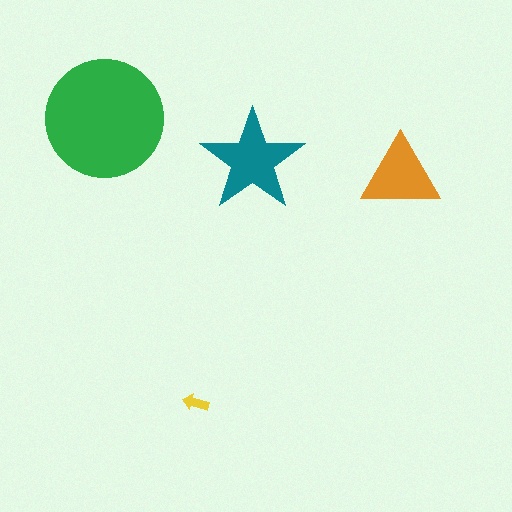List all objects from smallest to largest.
The yellow arrow, the orange triangle, the teal star, the green circle.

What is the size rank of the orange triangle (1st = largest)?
3rd.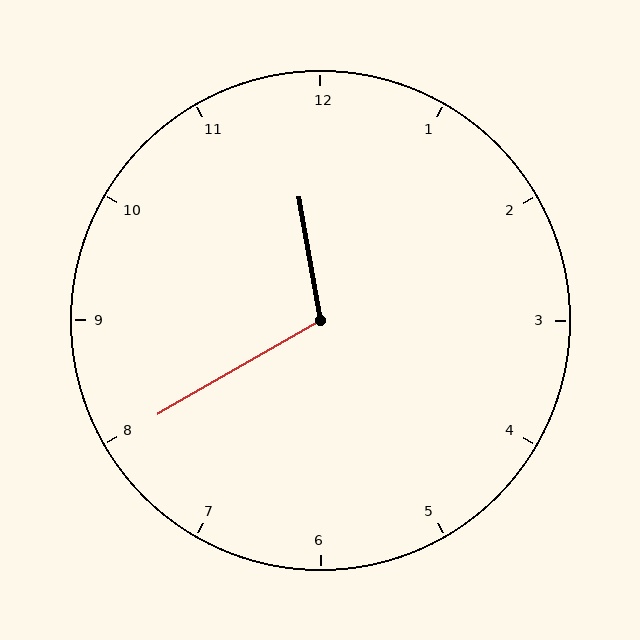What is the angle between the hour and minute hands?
Approximately 110 degrees.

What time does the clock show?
11:40.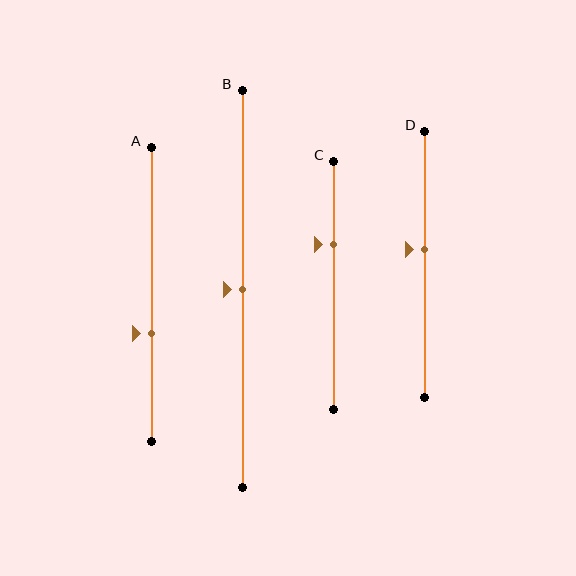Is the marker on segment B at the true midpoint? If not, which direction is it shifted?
Yes, the marker on segment B is at the true midpoint.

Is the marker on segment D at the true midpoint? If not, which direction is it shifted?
No, the marker on segment D is shifted upward by about 6% of the segment length.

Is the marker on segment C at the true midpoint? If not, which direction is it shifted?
No, the marker on segment C is shifted upward by about 17% of the segment length.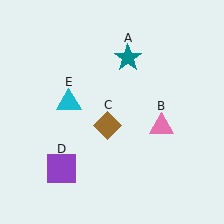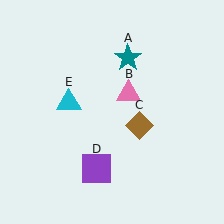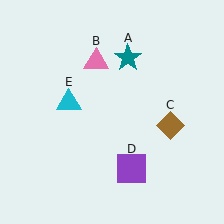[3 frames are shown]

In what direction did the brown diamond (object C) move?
The brown diamond (object C) moved right.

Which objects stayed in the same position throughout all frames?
Teal star (object A) and cyan triangle (object E) remained stationary.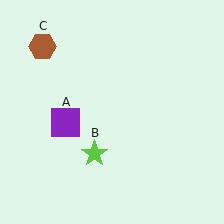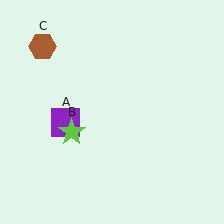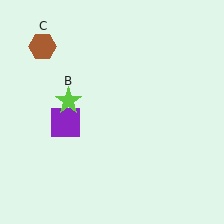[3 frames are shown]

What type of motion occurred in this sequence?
The lime star (object B) rotated clockwise around the center of the scene.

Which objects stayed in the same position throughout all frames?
Purple square (object A) and brown hexagon (object C) remained stationary.